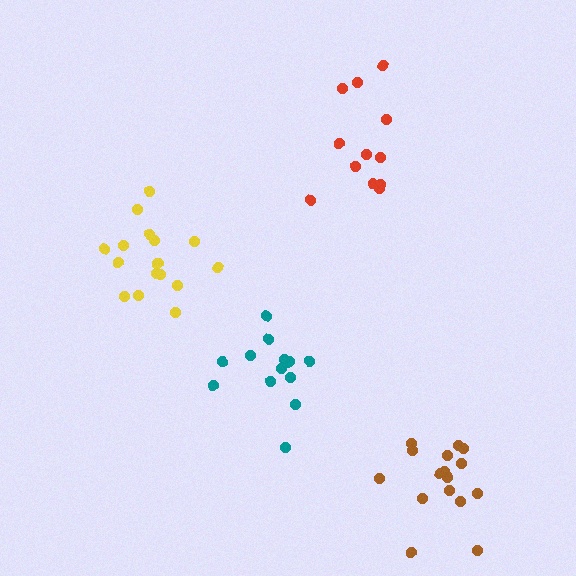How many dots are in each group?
Group 1: 12 dots, Group 2: 16 dots, Group 3: 17 dots, Group 4: 14 dots (59 total).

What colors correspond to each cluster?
The clusters are colored: red, brown, yellow, teal.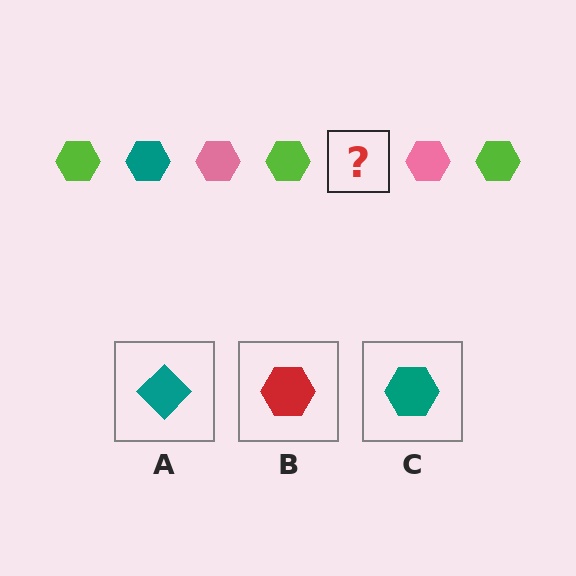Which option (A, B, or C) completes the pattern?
C.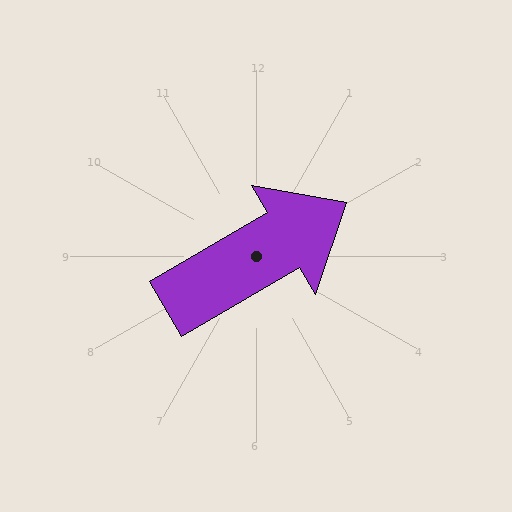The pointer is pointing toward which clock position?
Roughly 2 o'clock.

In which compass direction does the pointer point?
Northeast.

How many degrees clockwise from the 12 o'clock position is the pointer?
Approximately 60 degrees.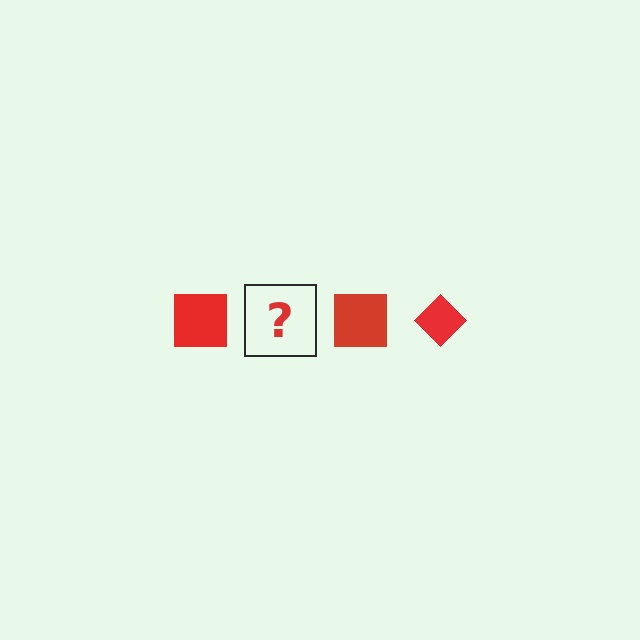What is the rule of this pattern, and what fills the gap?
The rule is that the pattern cycles through square, diamond shapes in red. The gap should be filled with a red diamond.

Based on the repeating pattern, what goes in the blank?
The blank should be a red diamond.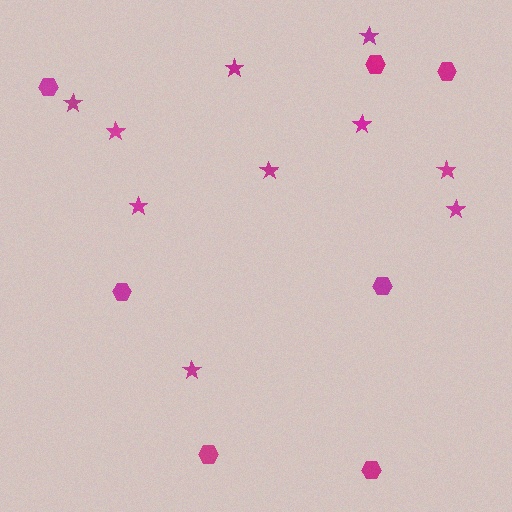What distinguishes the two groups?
There are 2 groups: one group of hexagons (7) and one group of stars (10).